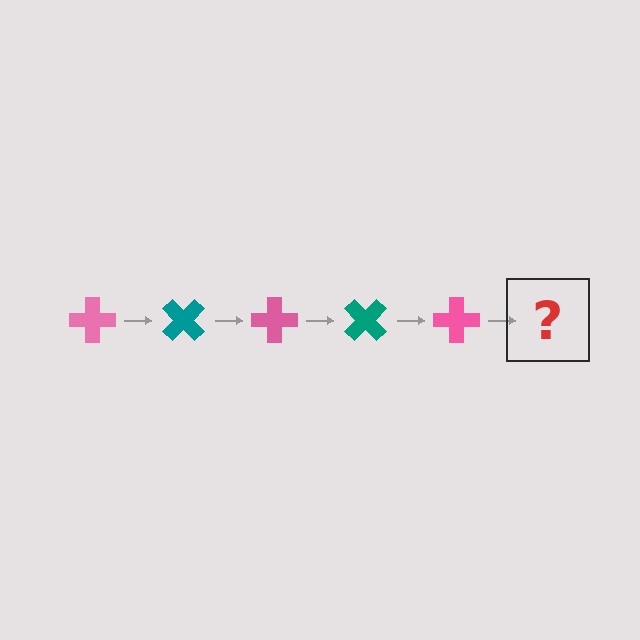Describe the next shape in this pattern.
It should be a teal cross, rotated 225 degrees from the start.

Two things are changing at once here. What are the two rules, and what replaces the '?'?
The two rules are that it rotates 45 degrees each step and the color cycles through pink and teal. The '?' should be a teal cross, rotated 225 degrees from the start.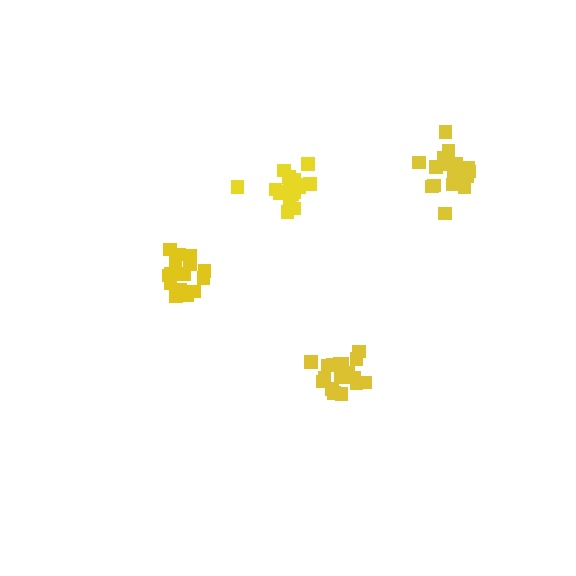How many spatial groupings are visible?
There are 4 spatial groupings.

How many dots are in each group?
Group 1: 19 dots, Group 2: 18 dots, Group 3: 19 dots, Group 4: 17 dots (73 total).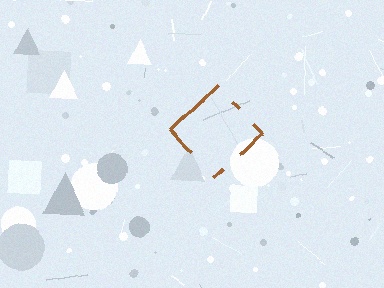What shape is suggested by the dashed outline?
The dashed outline suggests a diamond.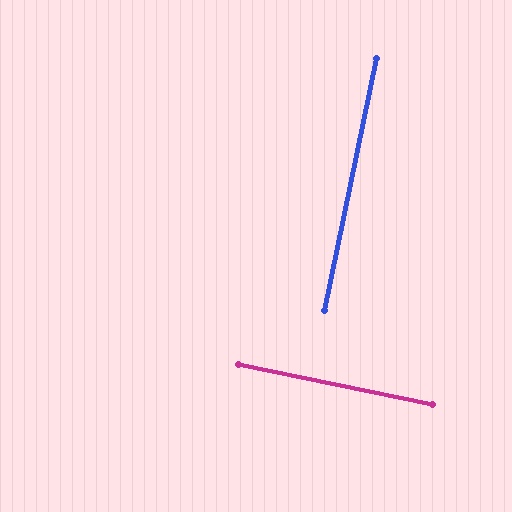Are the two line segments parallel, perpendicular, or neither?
Perpendicular — they meet at approximately 90°.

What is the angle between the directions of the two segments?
Approximately 90 degrees.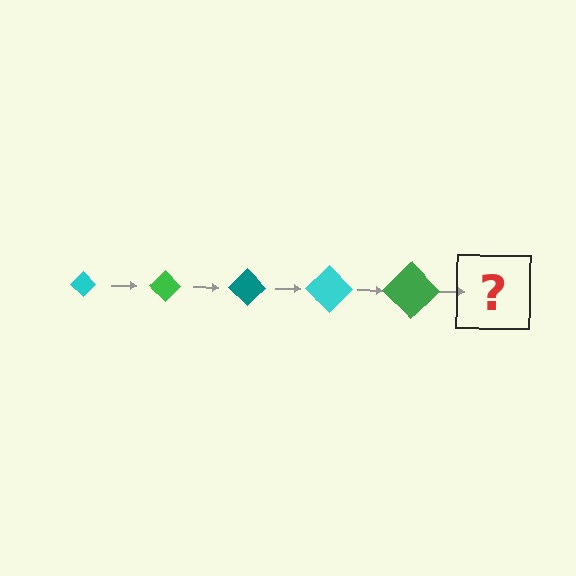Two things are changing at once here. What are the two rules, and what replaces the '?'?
The two rules are that the diamond grows larger each step and the color cycles through cyan, green, and teal. The '?' should be a teal diamond, larger than the previous one.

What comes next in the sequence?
The next element should be a teal diamond, larger than the previous one.